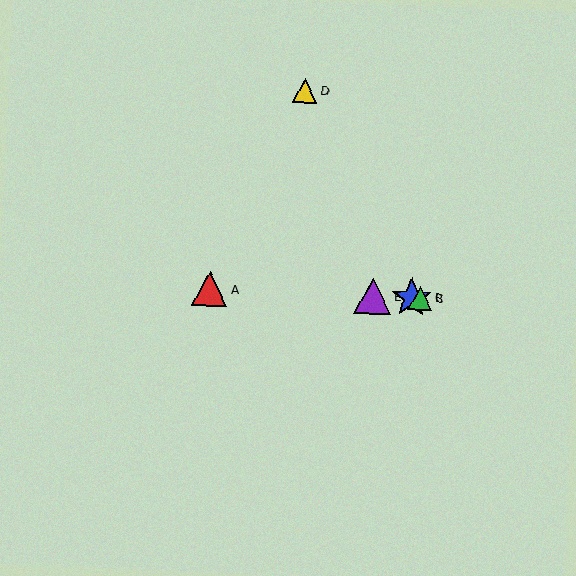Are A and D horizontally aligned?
No, A is at y≈289 and D is at y≈91.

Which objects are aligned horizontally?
Objects A, B, C, E are aligned horizontally.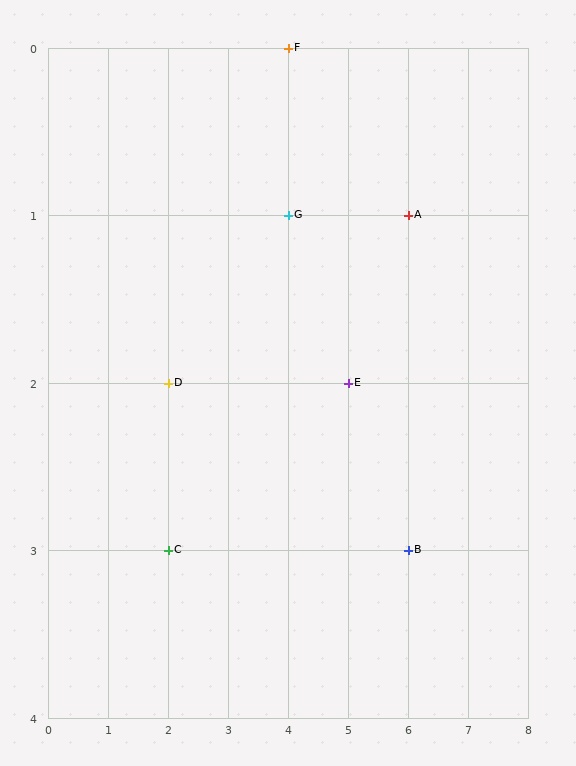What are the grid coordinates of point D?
Point D is at grid coordinates (2, 2).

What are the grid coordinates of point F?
Point F is at grid coordinates (4, 0).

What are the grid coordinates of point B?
Point B is at grid coordinates (6, 3).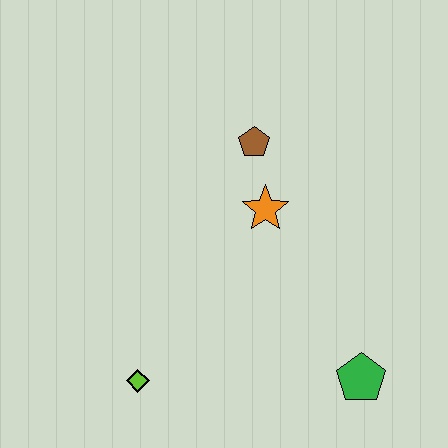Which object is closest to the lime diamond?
The orange star is closest to the lime diamond.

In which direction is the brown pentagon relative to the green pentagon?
The brown pentagon is above the green pentagon.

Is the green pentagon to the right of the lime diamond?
Yes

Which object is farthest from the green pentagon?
The brown pentagon is farthest from the green pentagon.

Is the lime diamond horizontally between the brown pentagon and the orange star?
No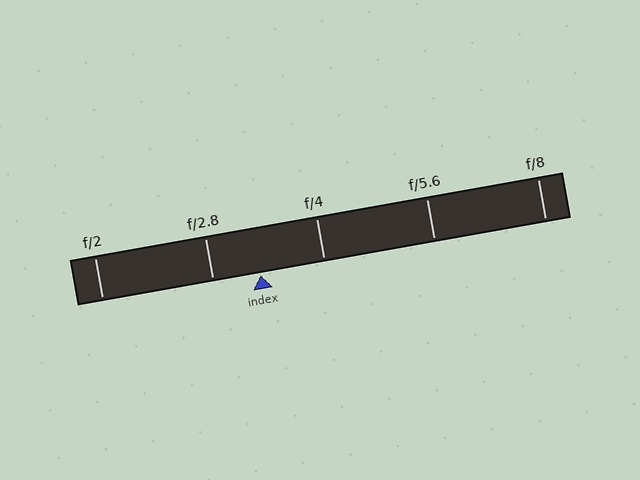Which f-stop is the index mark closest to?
The index mark is closest to f/2.8.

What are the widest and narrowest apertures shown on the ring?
The widest aperture shown is f/2 and the narrowest is f/8.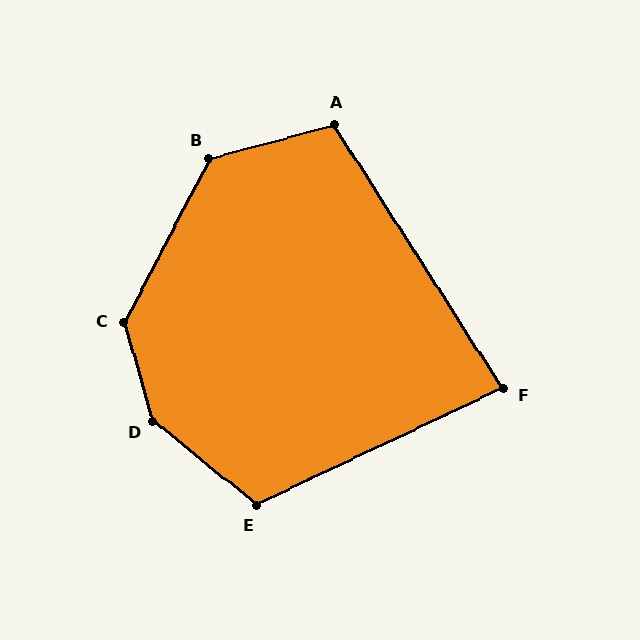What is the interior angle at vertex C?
Approximately 137 degrees (obtuse).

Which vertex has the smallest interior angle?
F, at approximately 83 degrees.